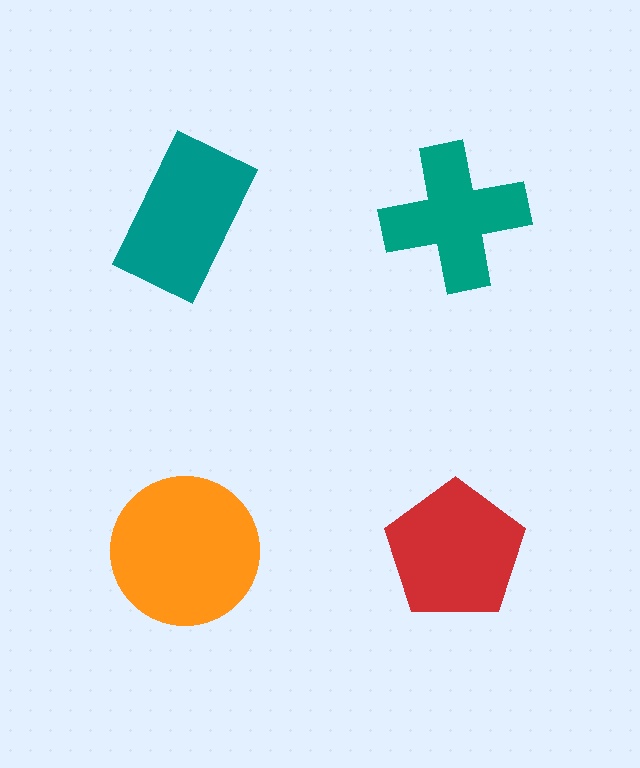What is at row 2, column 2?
A red pentagon.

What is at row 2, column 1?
An orange circle.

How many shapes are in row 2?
2 shapes.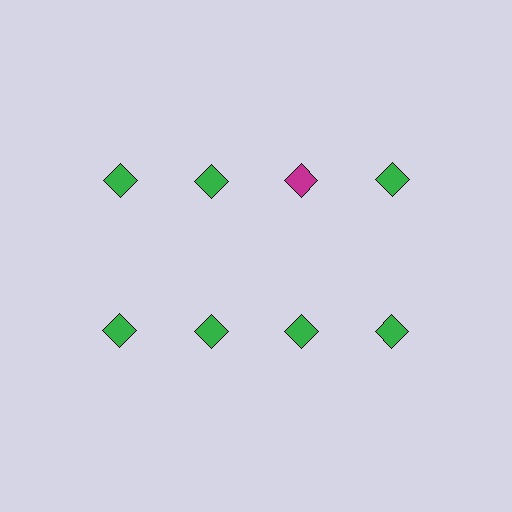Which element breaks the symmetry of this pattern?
The magenta diamond in the top row, center column breaks the symmetry. All other shapes are green diamonds.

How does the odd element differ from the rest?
It has a different color: magenta instead of green.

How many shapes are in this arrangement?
There are 8 shapes arranged in a grid pattern.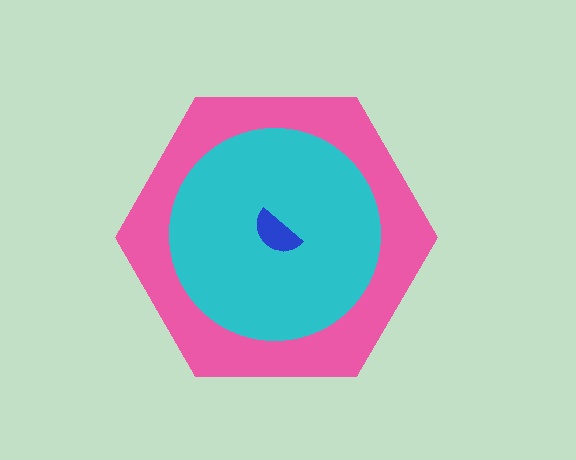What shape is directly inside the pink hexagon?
The cyan circle.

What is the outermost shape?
The pink hexagon.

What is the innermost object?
The blue semicircle.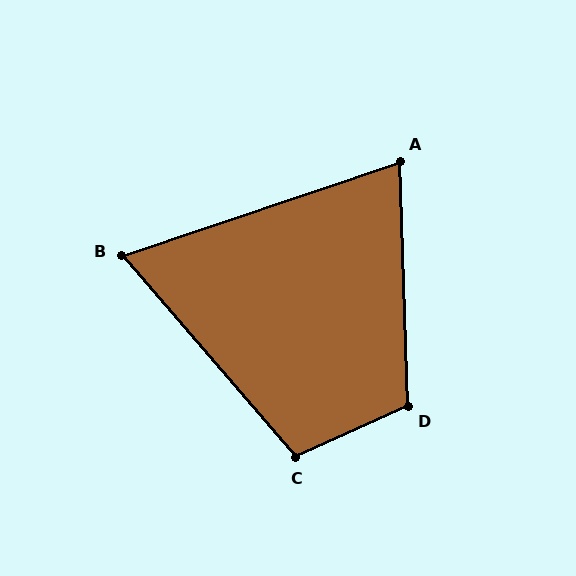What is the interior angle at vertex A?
Approximately 73 degrees (acute).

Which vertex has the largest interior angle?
D, at approximately 112 degrees.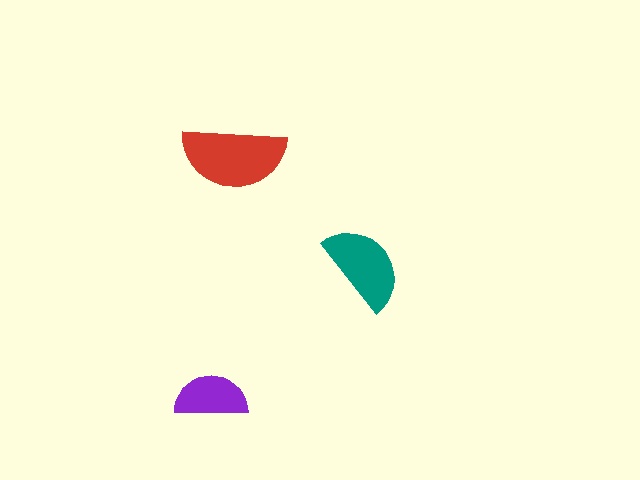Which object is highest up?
The red semicircle is topmost.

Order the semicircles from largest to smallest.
the red one, the teal one, the purple one.